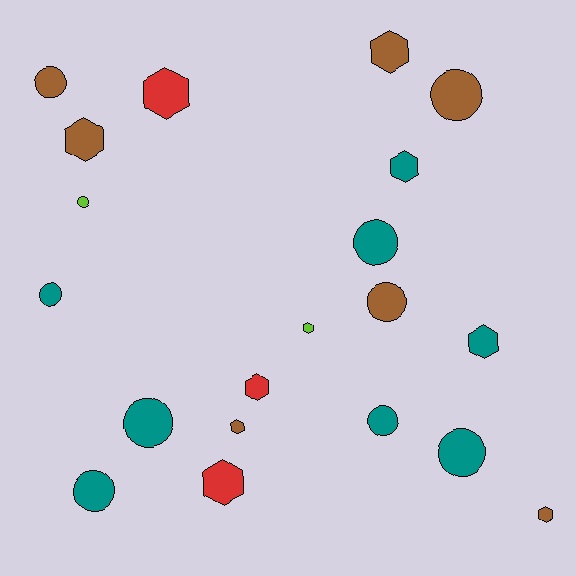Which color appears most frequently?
Teal, with 8 objects.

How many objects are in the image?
There are 20 objects.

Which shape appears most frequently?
Hexagon, with 10 objects.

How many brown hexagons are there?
There are 4 brown hexagons.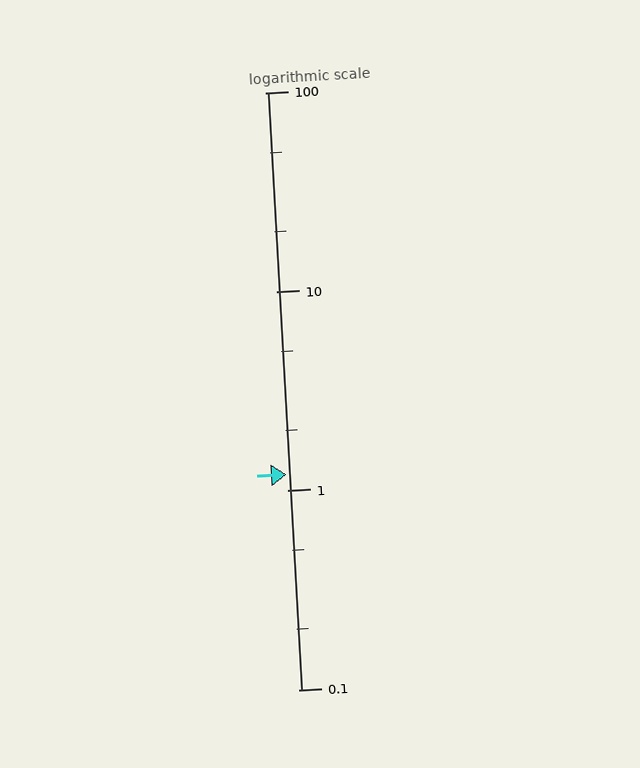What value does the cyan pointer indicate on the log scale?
The pointer indicates approximately 1.2.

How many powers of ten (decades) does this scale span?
The scale spans 3 decades, from 0.1 to 100.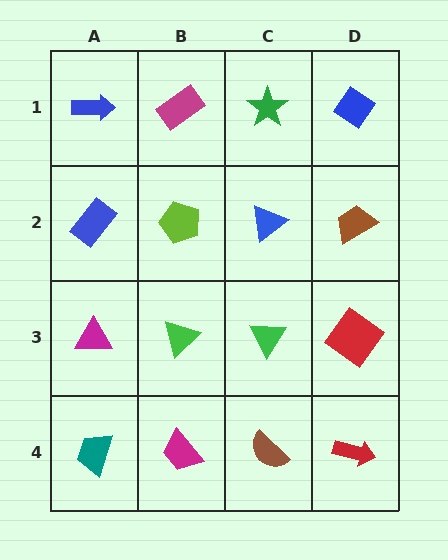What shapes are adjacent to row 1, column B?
A lime pentagon (row 2, column B), a blue arrow (row 1, column A), a green star (row 1, column C).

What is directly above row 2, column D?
A blue diamond.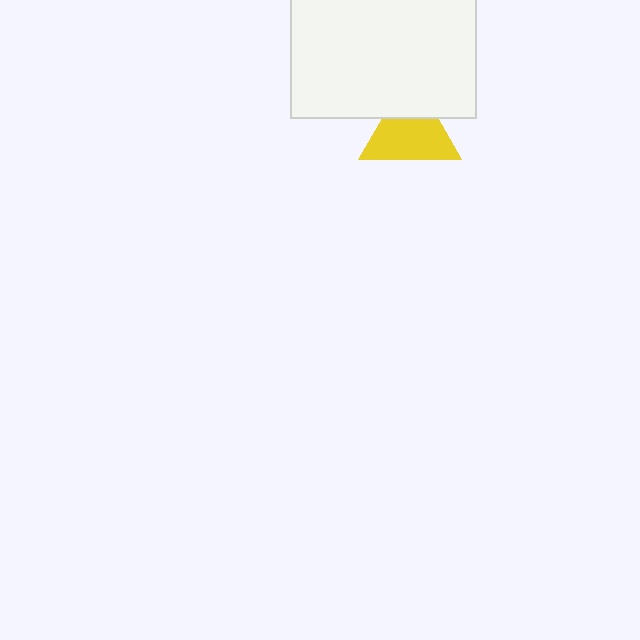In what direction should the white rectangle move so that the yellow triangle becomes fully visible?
The white rectangle should move up. That is the shortest direction to clear the overlap and leave the yellow triangle fully visible.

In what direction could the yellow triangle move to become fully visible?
The yellow triangle could move down. That would shift it out from behind the white rectangle entirely.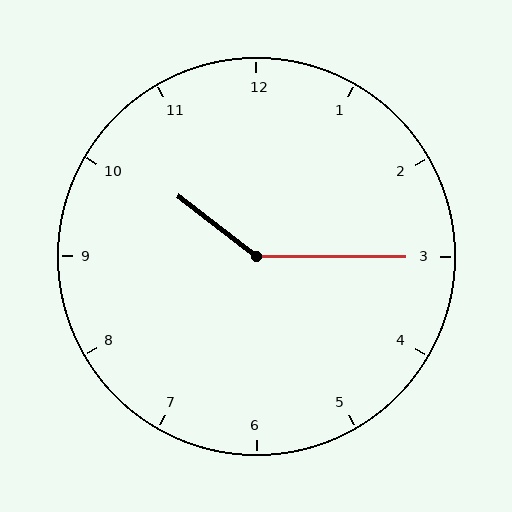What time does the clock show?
10:15.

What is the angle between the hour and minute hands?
Approximately 142 degrees.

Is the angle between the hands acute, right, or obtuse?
It is obtuse.